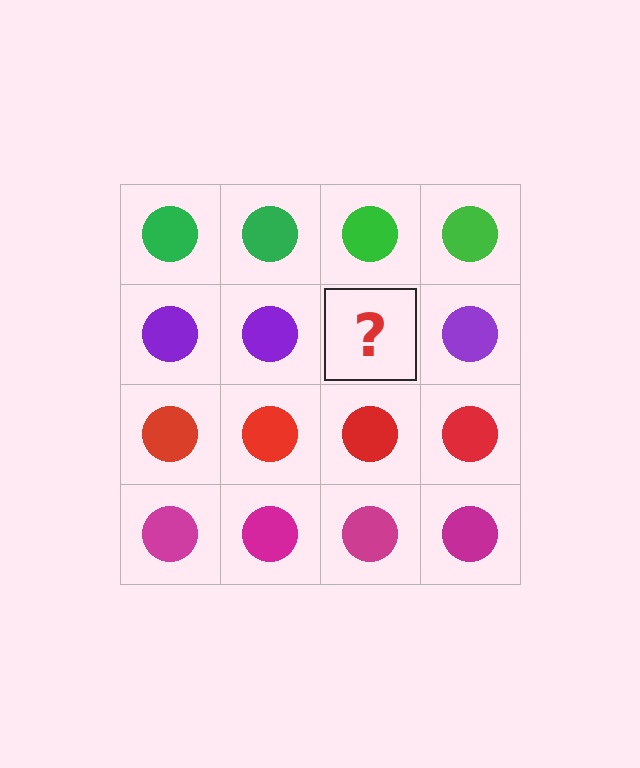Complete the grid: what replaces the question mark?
The question mark should be replaced with a purple circle.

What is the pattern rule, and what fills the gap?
The rule is that each row has a consistent color. The gap should be filled with a purple circle.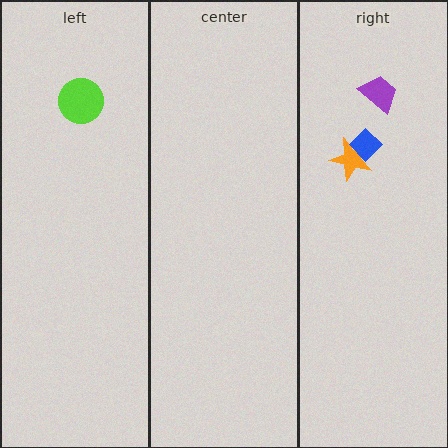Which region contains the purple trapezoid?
The right region.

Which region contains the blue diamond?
The right region.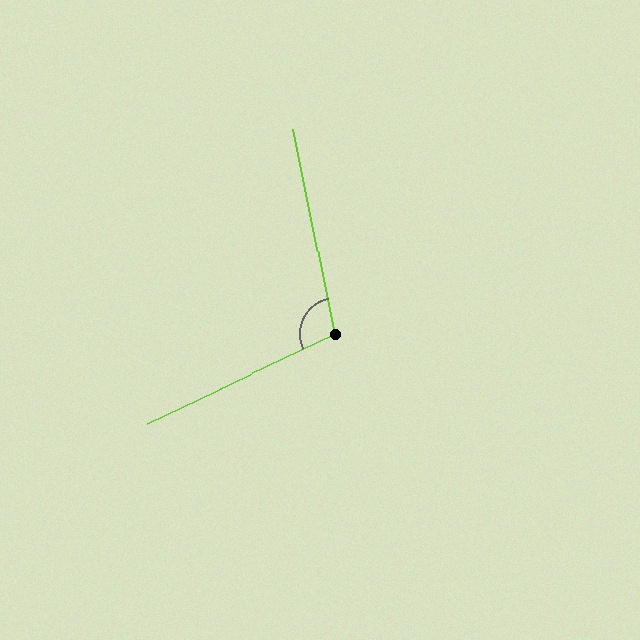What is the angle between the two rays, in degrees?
Approximately 104 degrees.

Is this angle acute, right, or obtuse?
It is obtuse.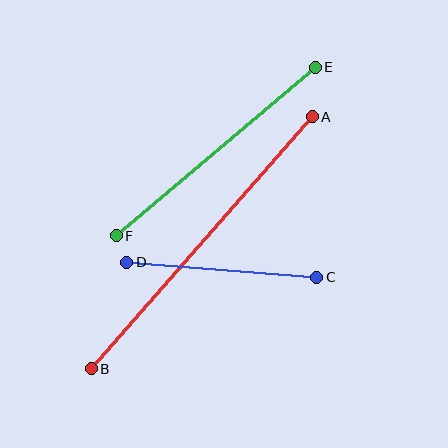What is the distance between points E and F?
The distance is approximately 261 pixels.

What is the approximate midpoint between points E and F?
The midpoint is at approximately (216, 151) pixels.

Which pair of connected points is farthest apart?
Points A and B are farthest apart.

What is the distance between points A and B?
The distance is approximately 335 pixels.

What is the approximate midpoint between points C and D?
The midpoint is at approximately (222, 270) pixels.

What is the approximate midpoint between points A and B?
The midpoint is at approximately (202, 243) pixels.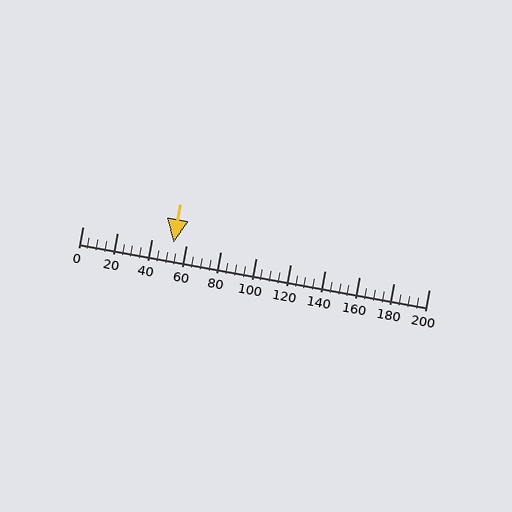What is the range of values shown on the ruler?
The ruler shows values from 0 to 200.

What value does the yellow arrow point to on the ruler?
The yellow arrow points to approximately 52.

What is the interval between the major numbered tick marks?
The major tick marks are spaced 20 units apart.